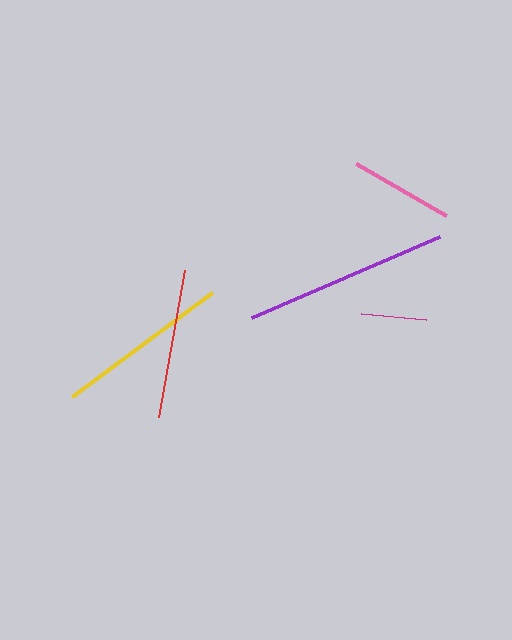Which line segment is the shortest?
The magenta line is the shortest at approximately 65 pixels.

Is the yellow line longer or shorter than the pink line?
The yellow line is longer than the pink line.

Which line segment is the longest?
The purple line is the longest at approximately 205 pixels.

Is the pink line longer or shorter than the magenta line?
The pink line is longer than the magenta line.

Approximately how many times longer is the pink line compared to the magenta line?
The pink line is approximately 1.6 times the length of the magenta line.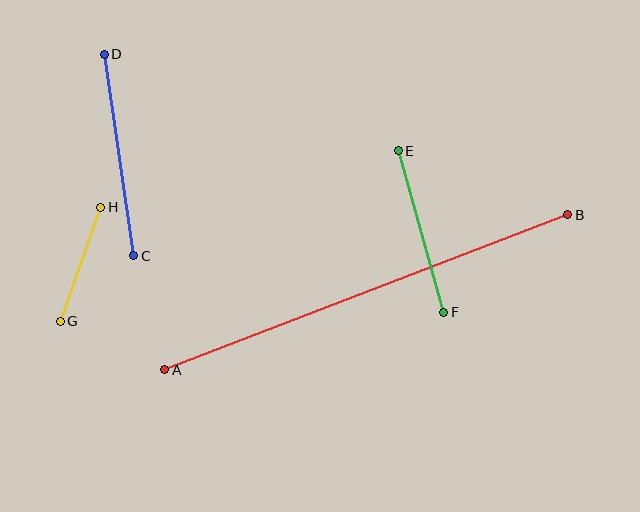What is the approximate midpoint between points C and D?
The midpoint is at approximately (119, 155) pixels.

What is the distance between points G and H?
The distance is approximately 121 pixels.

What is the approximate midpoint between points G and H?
The midpoint is at approximately (80, 264) pixels.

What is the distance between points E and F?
The distance is approximately 168 pixels.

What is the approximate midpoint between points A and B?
The midpoint is at approximately (366, 292) pixels.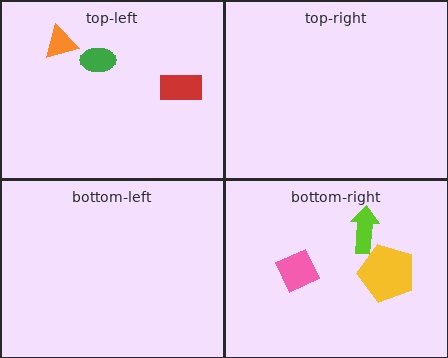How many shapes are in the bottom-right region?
3.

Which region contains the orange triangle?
The top-left region.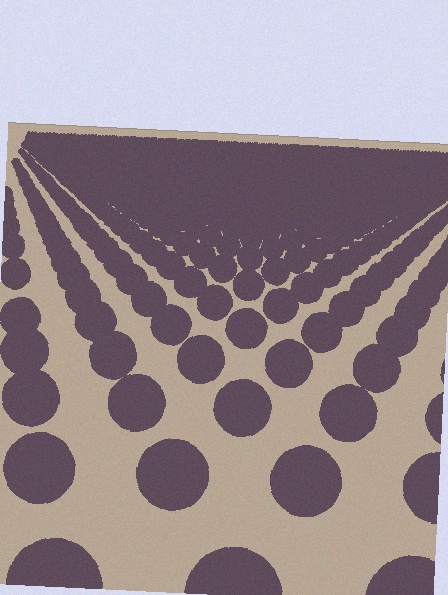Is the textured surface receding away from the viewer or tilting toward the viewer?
The surface is receding away from the viewer. Texture elements get smaller and denser toward the top.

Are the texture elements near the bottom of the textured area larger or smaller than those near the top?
Larger. Near the bottom, elements are closer to the viewer and appear at a bigger on-screen size.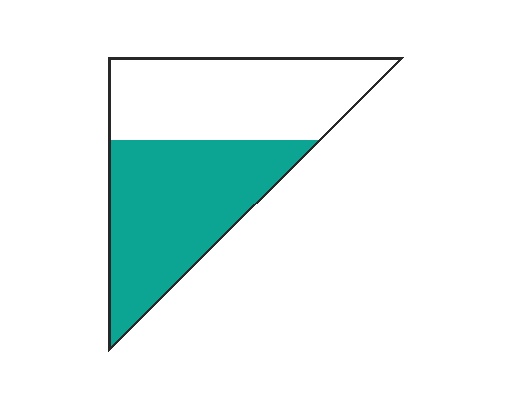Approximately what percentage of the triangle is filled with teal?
Approximately 50%.